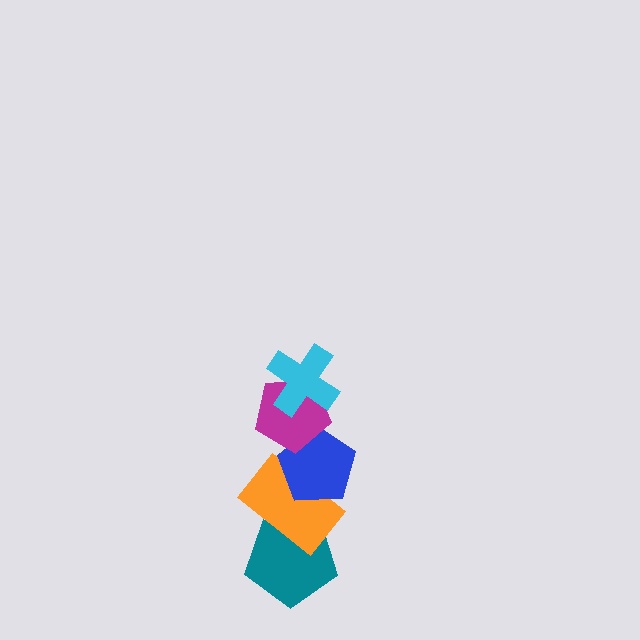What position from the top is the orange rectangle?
The orange rectangle is 4th from the top.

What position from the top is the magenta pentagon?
The magenta pentagon is 2nd from the top.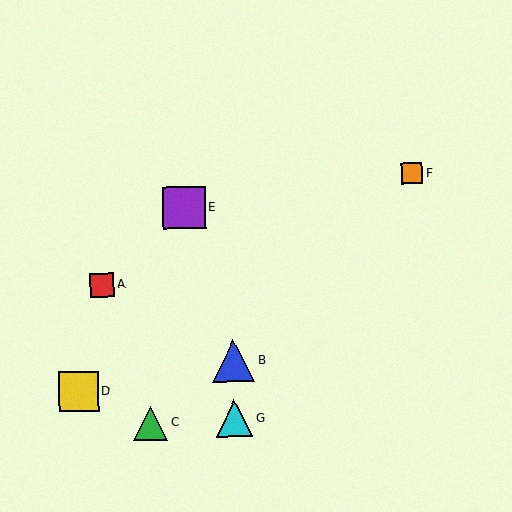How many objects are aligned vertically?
2 objects (B, G) are aligned vertically.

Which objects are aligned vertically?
Objects B, G are aligned vertically.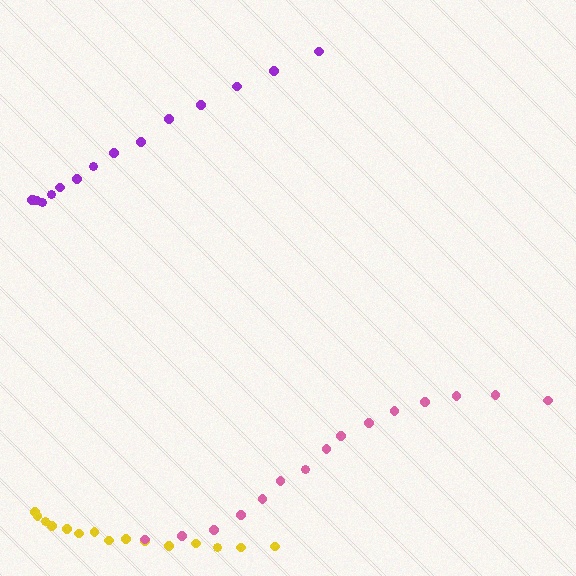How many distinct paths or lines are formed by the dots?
There are 3 distinct paths.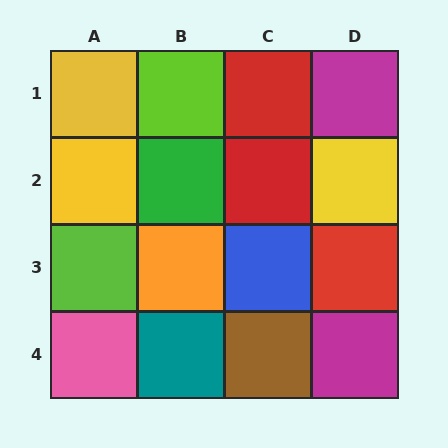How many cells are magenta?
2 cells are magenta.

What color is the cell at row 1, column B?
Lime.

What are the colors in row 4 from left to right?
Pink, teal, brown, magenta.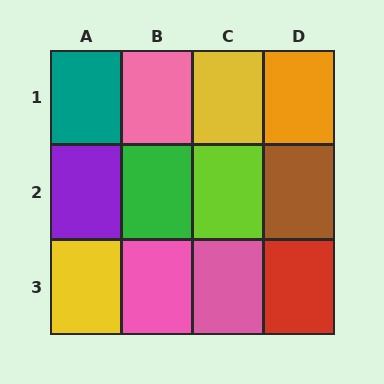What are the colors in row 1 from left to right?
Teal, pink, yellow, orange.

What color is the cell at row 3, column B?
Pink.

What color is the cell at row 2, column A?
Purple.